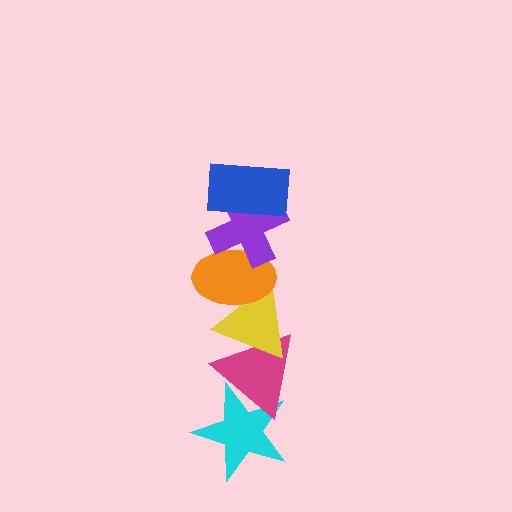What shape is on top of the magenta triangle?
The yellow triangle is on top of the magenta triangle.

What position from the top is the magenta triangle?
The magenta triangle is 5th from the top.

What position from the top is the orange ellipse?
The orange ellipse is 3rd from the top.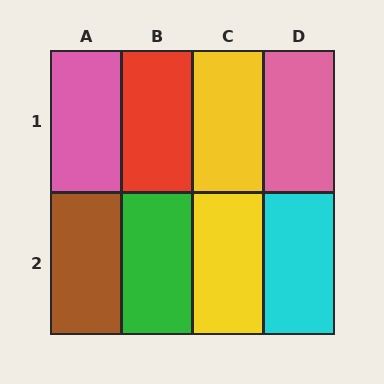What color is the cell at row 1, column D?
Pink.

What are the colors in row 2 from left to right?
Brown, green, yellow, cyan.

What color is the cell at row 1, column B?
Red.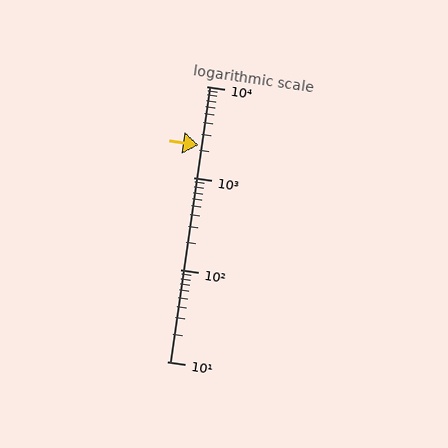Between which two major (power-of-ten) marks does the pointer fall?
The pointer is between 1000 and 10000.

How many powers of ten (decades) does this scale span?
The scale spans 3 decades, from 10 to 10000.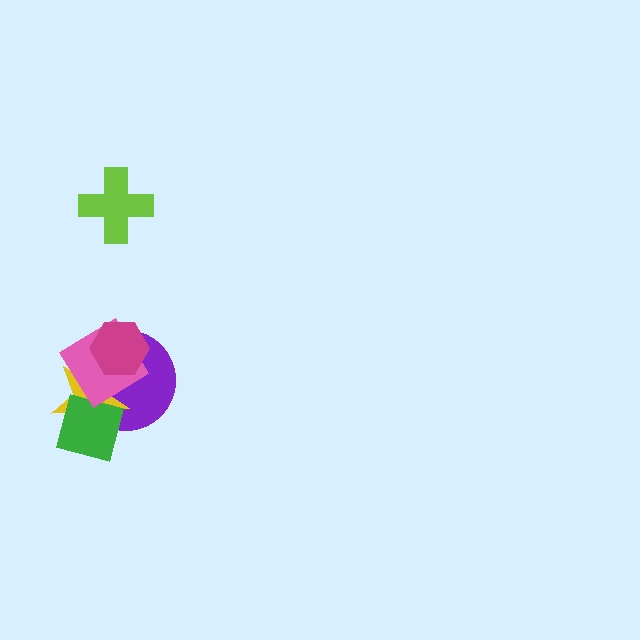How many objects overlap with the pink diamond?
3 objects overlap with the pink diamond.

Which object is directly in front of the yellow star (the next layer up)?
The green square is directly in front of the yellow star.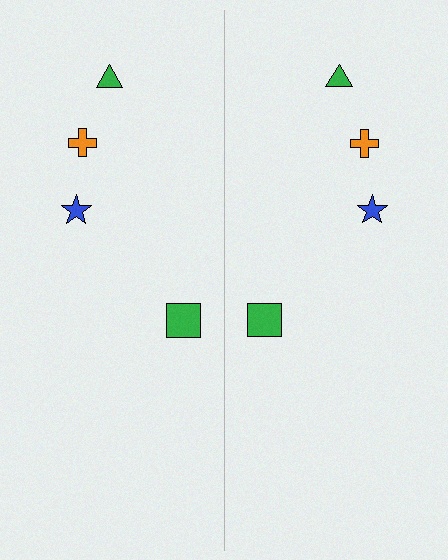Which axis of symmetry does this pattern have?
The pattern has a vertical axis of symmetry running through the center of the image.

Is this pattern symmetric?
Yes, this pattern has bilateral (reflection) symmetry.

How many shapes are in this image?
There are 8 shapes in this image.